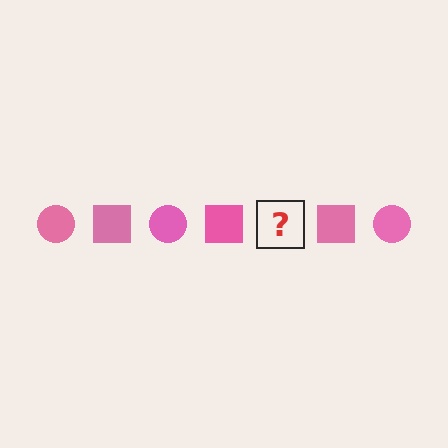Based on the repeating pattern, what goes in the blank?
The blank should be a pink circle.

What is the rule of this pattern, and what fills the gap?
The rule is that the pattern cycles through circle, square shapes in pink. The gap should be filled with a pink circle.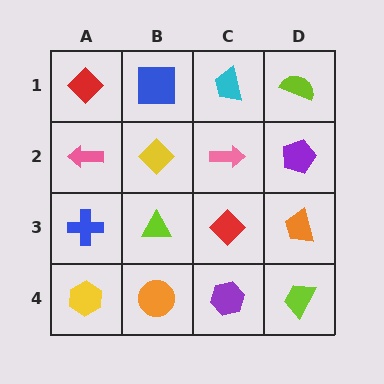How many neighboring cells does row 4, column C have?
3.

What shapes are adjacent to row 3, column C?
A pink arrow (row 2, column C), a purple hexagon (row 4, column C), a lime triangle (row 3, column B), an orange trapezoid (row 3, column D).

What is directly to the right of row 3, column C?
An orange trapezoid.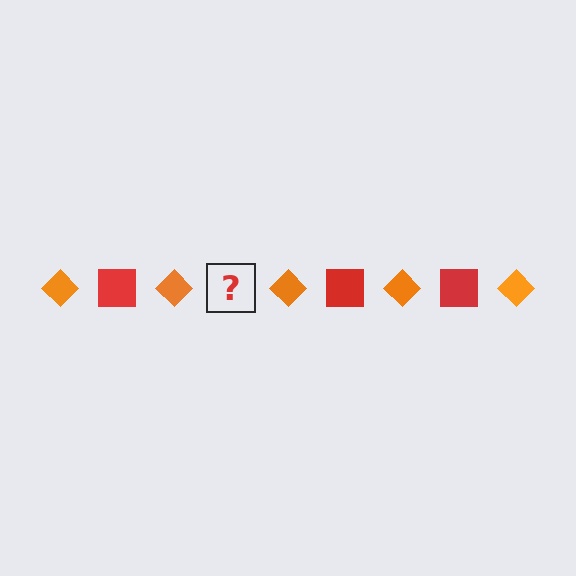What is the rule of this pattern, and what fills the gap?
The rule is that the pattern alternates between orange diamond and red square. The gap should be filled with a red square.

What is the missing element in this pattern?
The missing element is a red square.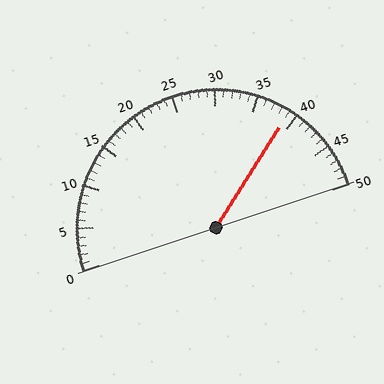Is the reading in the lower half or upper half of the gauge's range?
The reading is in the upper half of the range (0 to 50).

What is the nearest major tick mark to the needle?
The nearest major tick mark is 40.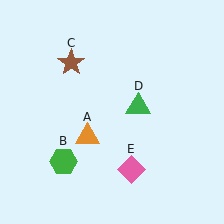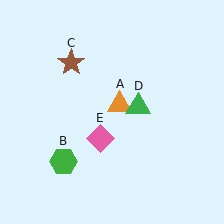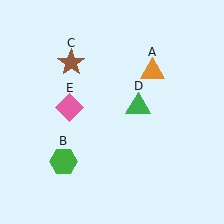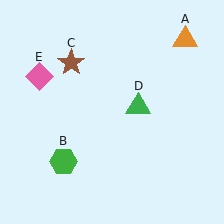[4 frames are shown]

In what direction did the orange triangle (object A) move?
The orange triangle (object A) moved up and to the right.